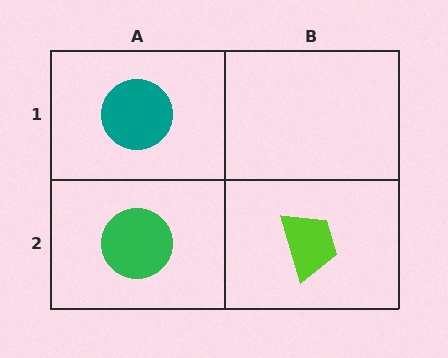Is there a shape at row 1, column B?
No, that cell is empty.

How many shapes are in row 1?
1 shape.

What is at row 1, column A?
A teal circle.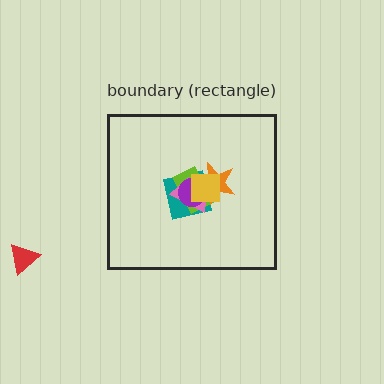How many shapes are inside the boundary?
6 inside, 1 outside.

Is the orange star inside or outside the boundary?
Inside.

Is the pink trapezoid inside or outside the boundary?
Inside.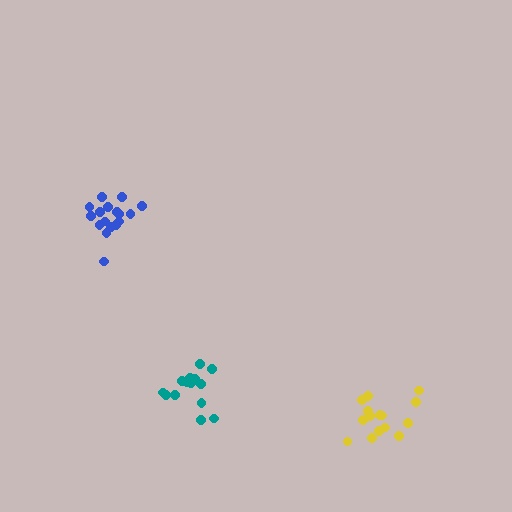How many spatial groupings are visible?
There are 3 spatial groupings.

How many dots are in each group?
Group 1: 14 dots, Group 2: 15 dots, Group 3: 17 dots (46 total).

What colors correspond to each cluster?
The clusters are colored: teal, yellow, blue.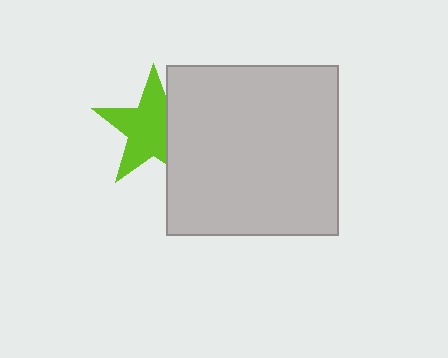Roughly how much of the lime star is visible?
Most of it is visible (roughly 68%).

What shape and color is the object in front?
The object in front is a light gray rectangle.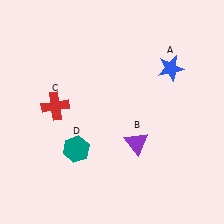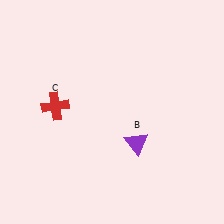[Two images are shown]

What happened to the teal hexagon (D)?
The teal hexagon (D) was removed in Image 2. It was in the bottom-left area of Image 1.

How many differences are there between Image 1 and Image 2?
There are 2 differences between the two images.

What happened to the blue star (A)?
The blue star (A) was removed in Image 2. It was in the top-right area of Image 1.